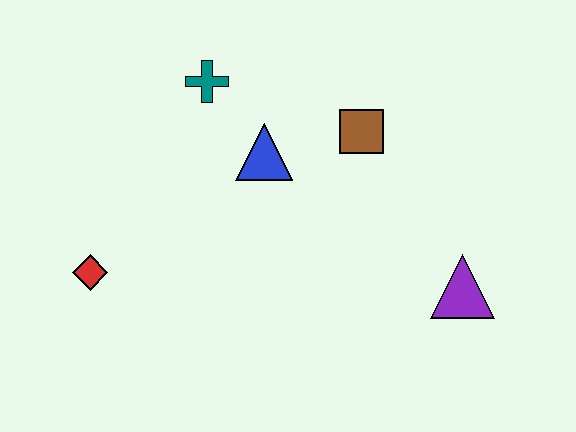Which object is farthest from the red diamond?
The purple triangle is farthest from the red diamond.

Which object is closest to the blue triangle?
The teal cross is closest to the blue triangle.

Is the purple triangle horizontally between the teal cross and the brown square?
No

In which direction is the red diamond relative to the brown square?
The red diamond is to the left of the brown square.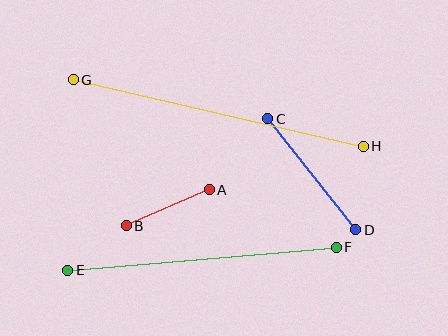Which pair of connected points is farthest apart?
Points G and H are farthest apart.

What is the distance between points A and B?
The distance is approximately 90 pixels.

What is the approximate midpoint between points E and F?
The midpoint is at approximately (202, 259) pixels.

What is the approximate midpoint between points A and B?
The midpoint is at approximately (168, 208) pixels.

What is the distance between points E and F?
The distance is approximately 269 pixels.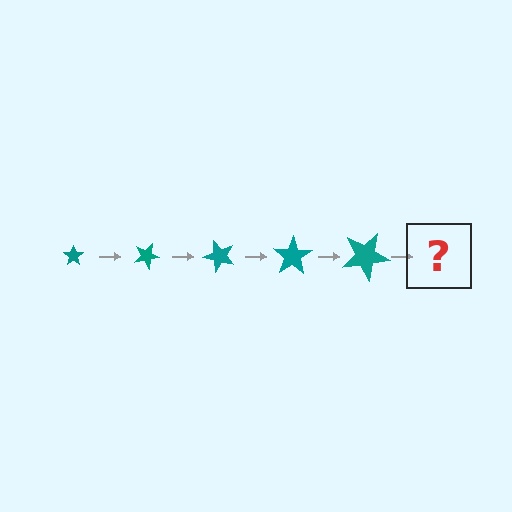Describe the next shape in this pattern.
It should be a star, larger than the previous one and rotated 125 degrees from the start.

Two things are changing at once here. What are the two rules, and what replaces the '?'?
The two rules are that the star grows larger each step and it rotates 25 degrees each step. The '?' should be a star, larger than the previous one and rotated 125 degrees from the start.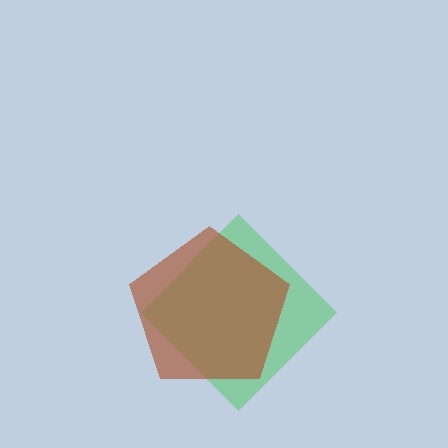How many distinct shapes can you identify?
There are 2 distinct shapes: a green diamond, a brown pentagon.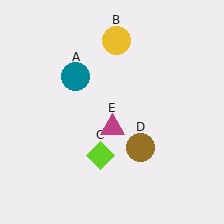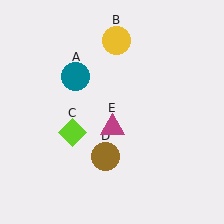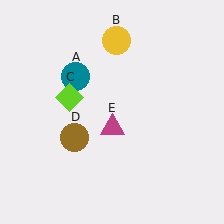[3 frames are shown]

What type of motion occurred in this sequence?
The lime diamond (object C), brown circle (object D) rotated clockwise around the center of the scene.